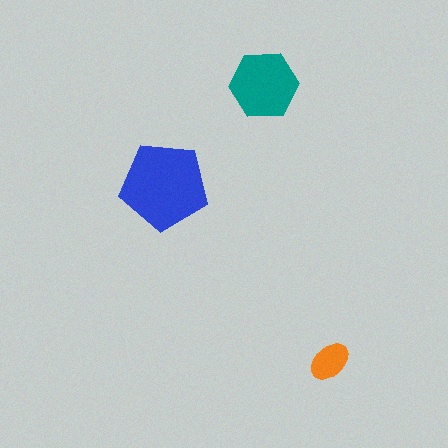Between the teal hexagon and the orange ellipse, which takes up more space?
The teal hexagon.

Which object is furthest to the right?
The orange ellipse is rightmost.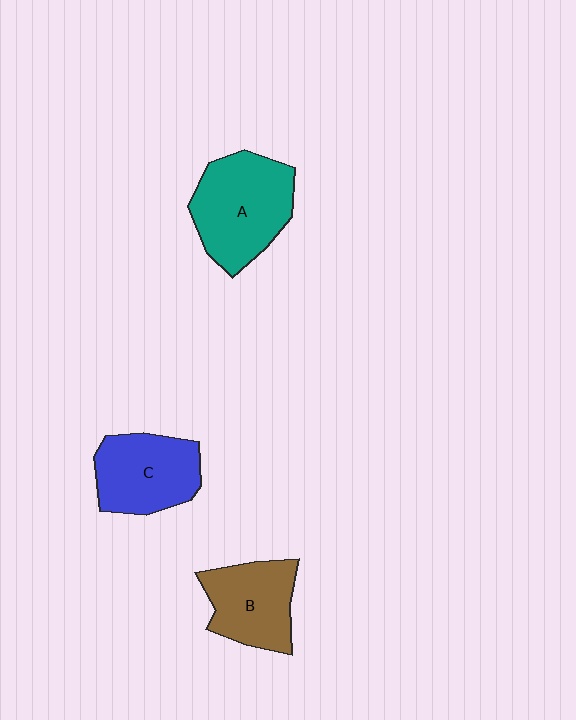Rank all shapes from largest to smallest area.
From largest to smallest: A (teal), C (blue), B (brown).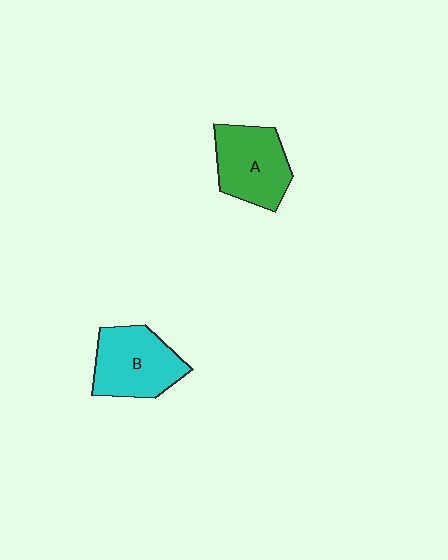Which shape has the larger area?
Shape B (cyan).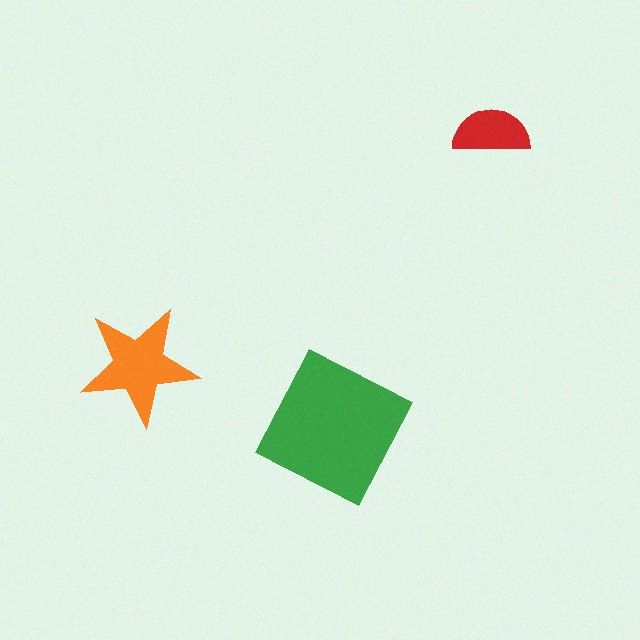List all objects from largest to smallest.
The green square, the orange star, the red semicircle.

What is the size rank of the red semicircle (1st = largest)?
3rd.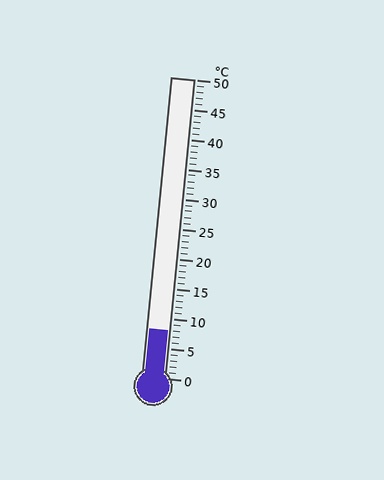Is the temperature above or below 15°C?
The temperature is below 15°C.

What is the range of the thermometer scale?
The thermometer scale ranges from 0°C to 50°C.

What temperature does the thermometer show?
The thermometer shows approximately 8°C.